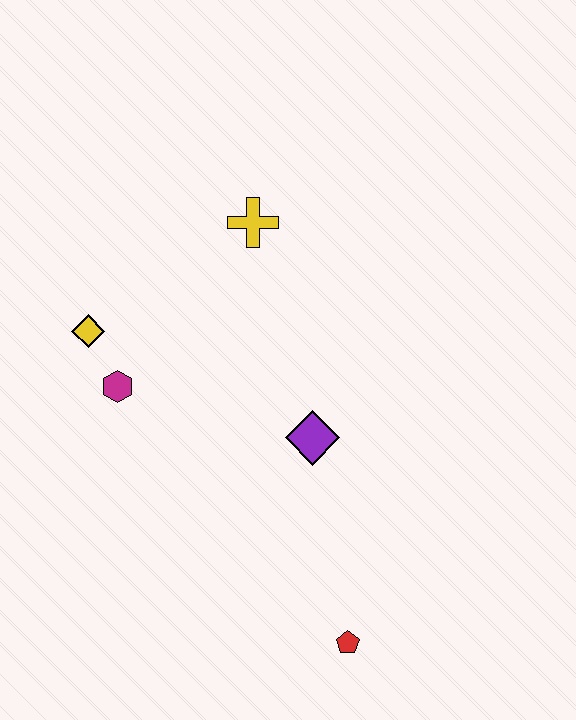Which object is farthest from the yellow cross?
The red pentagon is farthest from the yellow cross.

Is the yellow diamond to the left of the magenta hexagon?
Yes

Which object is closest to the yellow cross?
The yellow diamond is closest to the yellow cross.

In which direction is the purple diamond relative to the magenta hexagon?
The purple diamond is to the right of the magenta hexagon.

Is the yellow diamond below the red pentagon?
No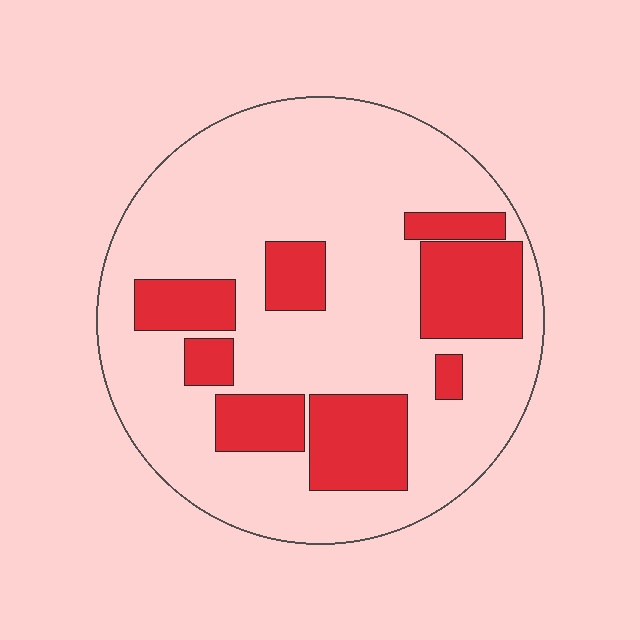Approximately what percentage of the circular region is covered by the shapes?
Approximately 25%.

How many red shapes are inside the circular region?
8.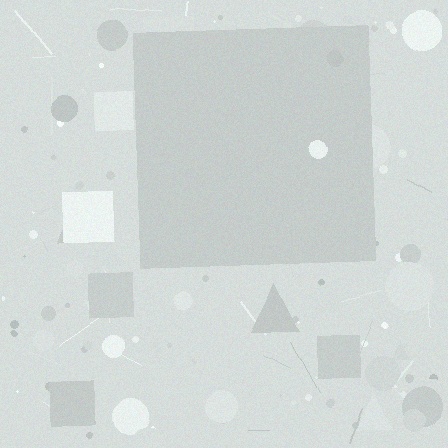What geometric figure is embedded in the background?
A square is embedded in the background.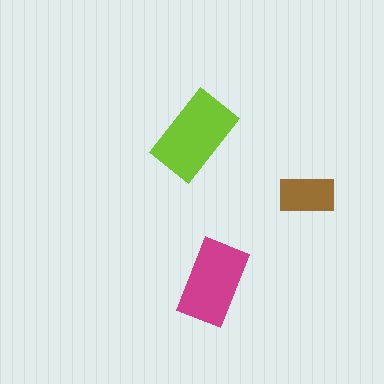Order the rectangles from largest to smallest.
the lime one, the magenta one, the brown one.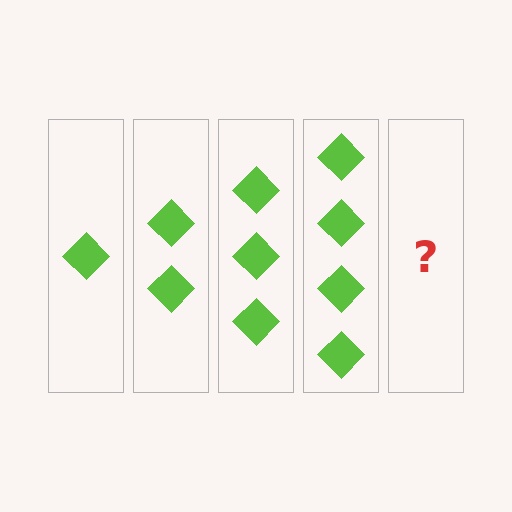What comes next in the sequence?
The next element should be 5 diamonds.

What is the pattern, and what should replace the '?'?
The pattern is that each step adds one more diamond. The '?' should be 5 diamonds.